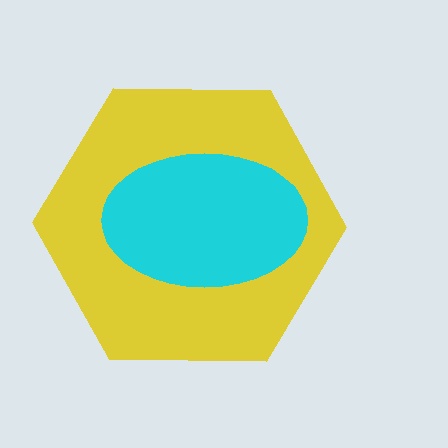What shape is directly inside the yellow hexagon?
The cyan ellipse.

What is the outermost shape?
The yellow hexagon.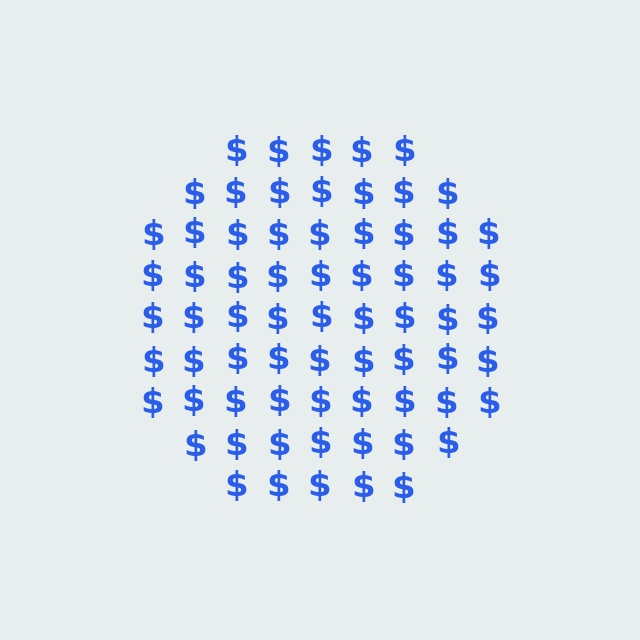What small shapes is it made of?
It is made of small dollar signs.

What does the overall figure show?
The overall figure shows a circle.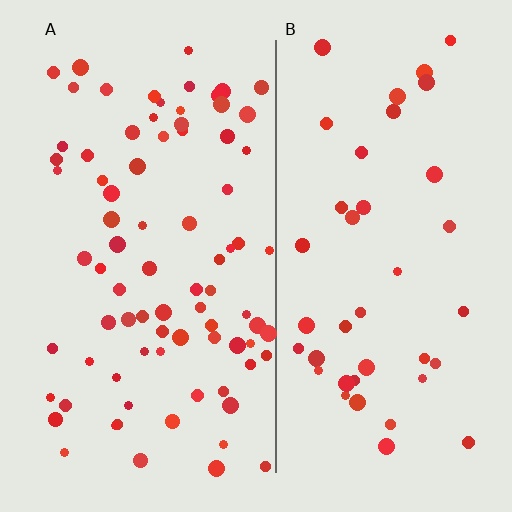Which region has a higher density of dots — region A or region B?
A (the left).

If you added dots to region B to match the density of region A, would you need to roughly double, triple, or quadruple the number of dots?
Approximately double.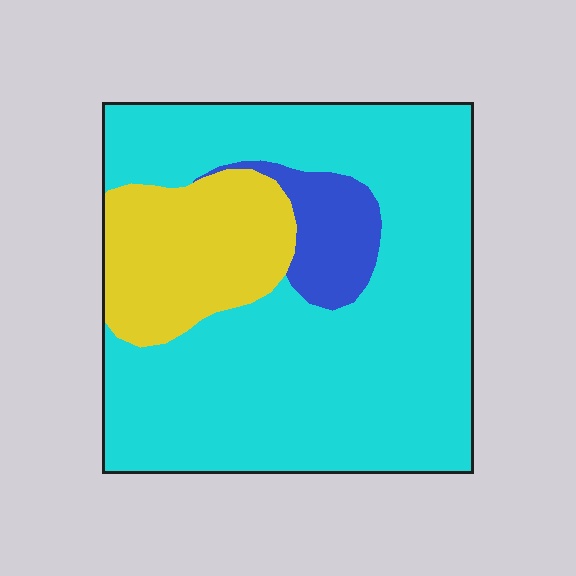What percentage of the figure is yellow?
Yellow takes up less than a quarter of the figure.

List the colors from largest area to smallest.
From largest to smallest: cyan, yellow, blue.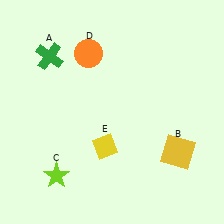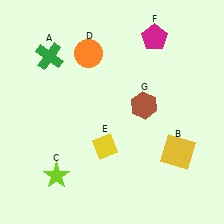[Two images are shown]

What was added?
A magenta pentagon (F), a brown hexagon (G) were added in Image 2.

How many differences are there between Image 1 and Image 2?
There are 2 differences between the two images.